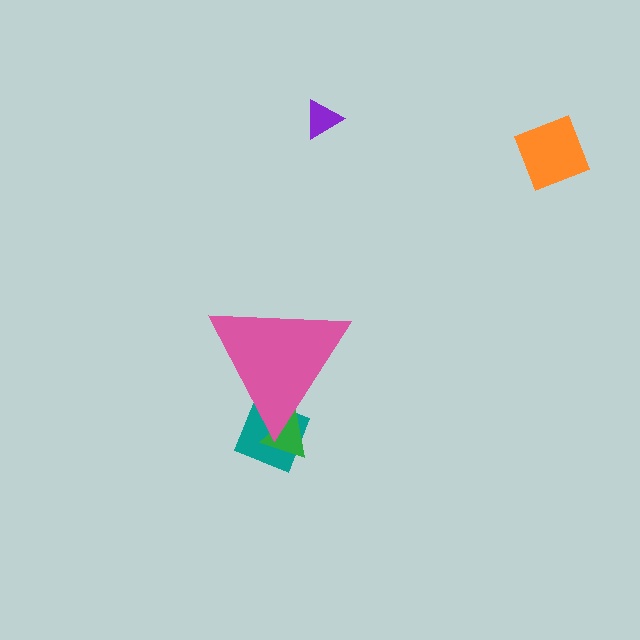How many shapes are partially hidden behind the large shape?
2 shapes are partially hidden.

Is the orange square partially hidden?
No, the orange square is fully visible.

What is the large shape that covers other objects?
A pink triangle.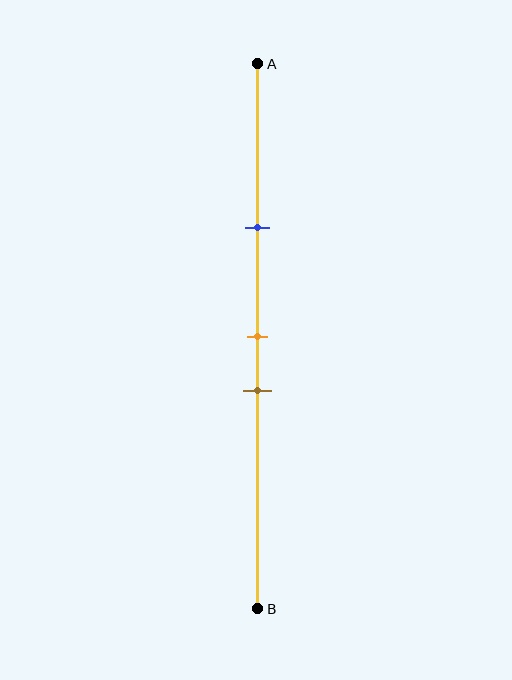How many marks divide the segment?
There are 3 marks dividing the segment.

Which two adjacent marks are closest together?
The orange and brown marks are the closest adjacent pair.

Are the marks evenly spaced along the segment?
No, the marks are not evenly spaced.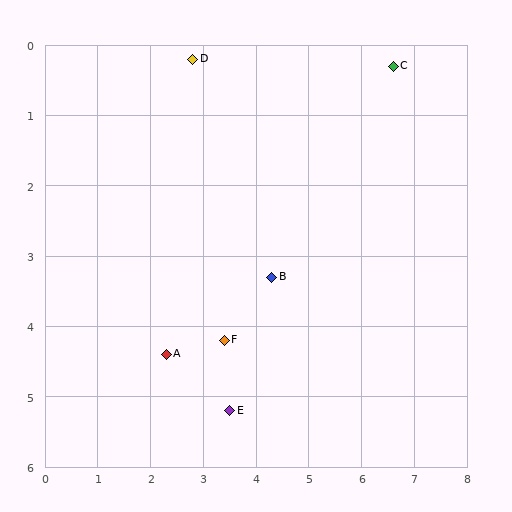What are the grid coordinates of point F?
Point F is at approximately (3.4, 4.2).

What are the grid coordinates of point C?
Point C is at approximately (6.6, 0.3).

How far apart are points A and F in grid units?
Points A and F are about 1.1 grid units apart.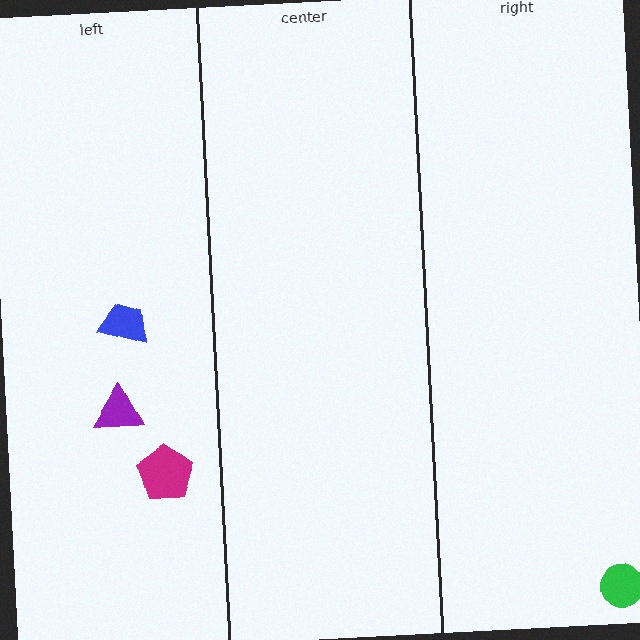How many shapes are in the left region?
3.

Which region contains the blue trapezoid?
The left region.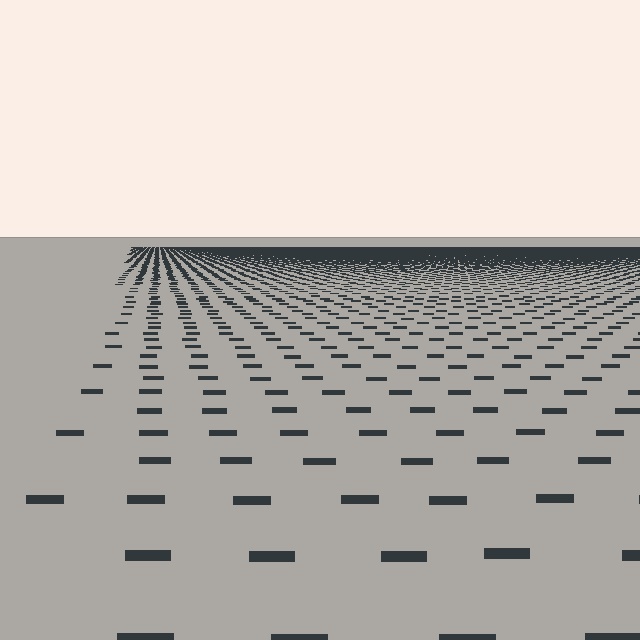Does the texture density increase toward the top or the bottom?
Density increases toward the top.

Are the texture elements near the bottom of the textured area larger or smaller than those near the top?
Larger. Near the bottom, elements are closer to the viewer and appear at a bigger on-screen size.